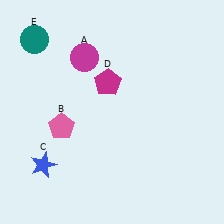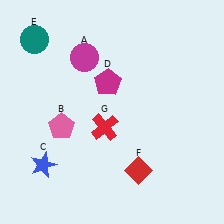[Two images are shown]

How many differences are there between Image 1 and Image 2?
There are 2 differences between the two images.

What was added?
A red diamond (F), a red cross (G) were added in Image 2.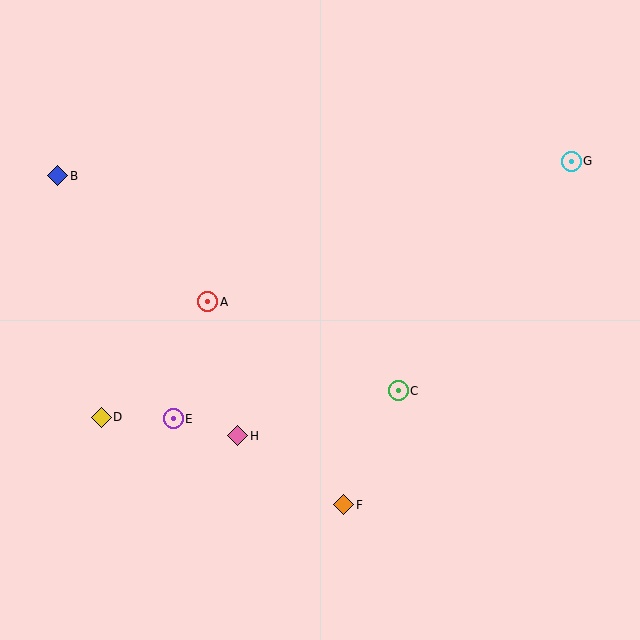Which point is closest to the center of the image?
Point C at (398, 391) is closest to the center.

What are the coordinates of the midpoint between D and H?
The midpoint between D and H is at (169, 427).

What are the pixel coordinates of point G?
Point G is at (571, 161).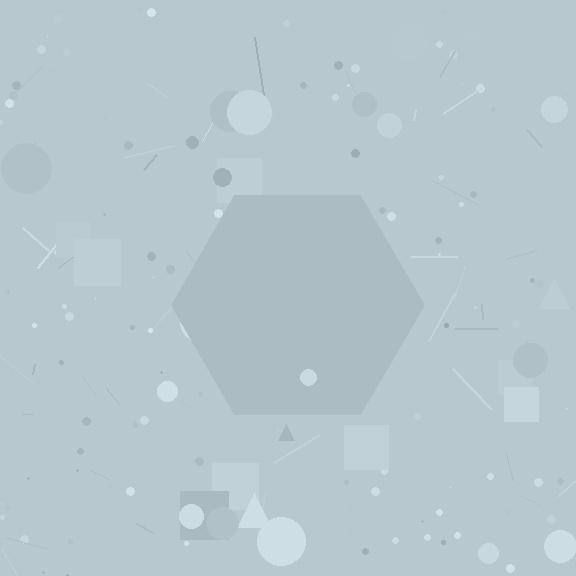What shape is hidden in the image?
A hexagon is hidden in the image.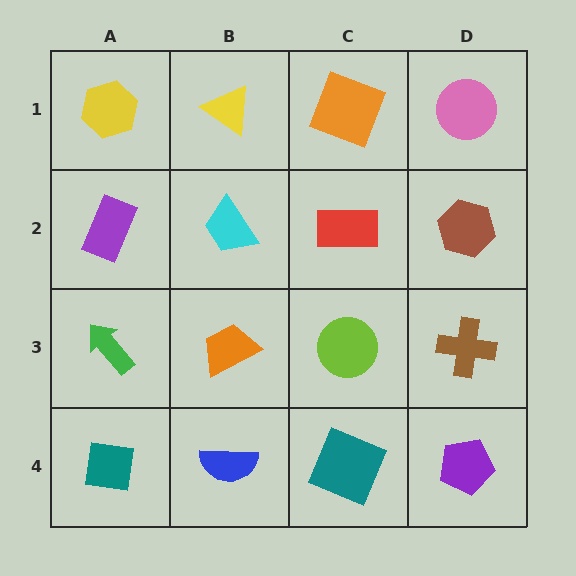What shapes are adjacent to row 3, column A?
A purple rectangle (row 2, column A), a teal square (row 4, column A), an orange trapezoid (row 3, column B).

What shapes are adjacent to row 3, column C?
A red rectangle (row 2, column C), a teal square (row 4, column C), an orange trapezoid (row 3, column B), a brown cross (row 3, column D).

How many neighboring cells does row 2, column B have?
4.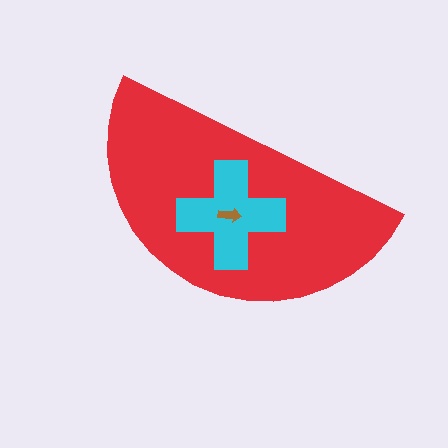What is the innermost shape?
The brown arrow.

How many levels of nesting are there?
3.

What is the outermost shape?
The red semicircle.